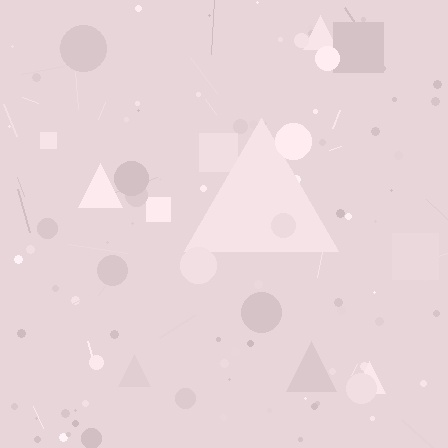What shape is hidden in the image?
A triangle is hidden in the image.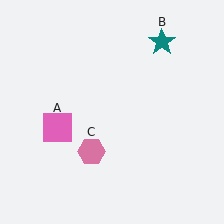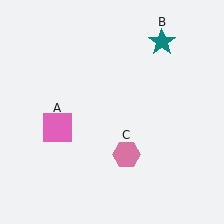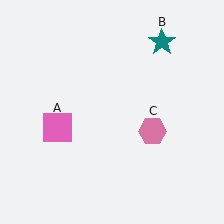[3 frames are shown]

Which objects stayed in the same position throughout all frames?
Pink square (object A) and teal star (object B) remained stationary.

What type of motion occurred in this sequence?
The pink hexagon (object C) rotated counterclockwise around the center of the scene.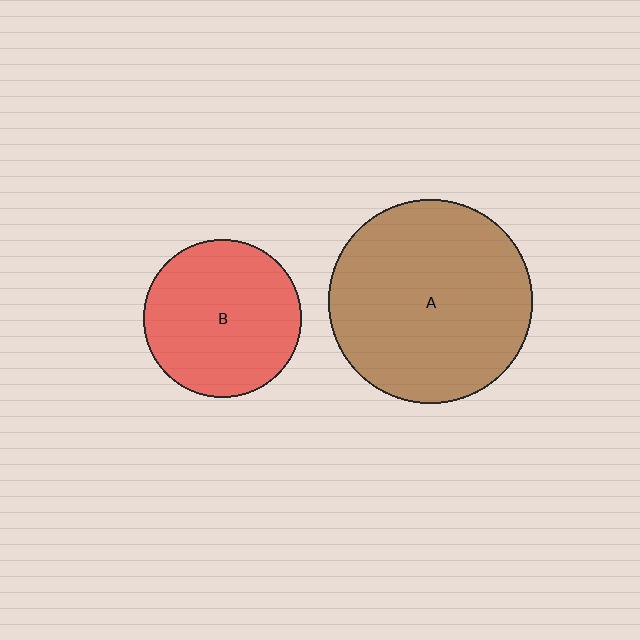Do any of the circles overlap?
No, none of the circles overlap.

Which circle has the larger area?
Circle A (brown).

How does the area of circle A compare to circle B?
Approximately 1.7 times.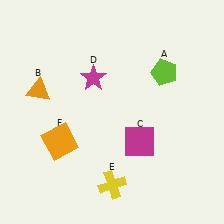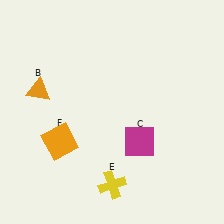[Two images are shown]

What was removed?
The lime pentagon (A), the magenta star (D) were removed in Image 2.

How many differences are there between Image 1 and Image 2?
There are 2 differences between the two images.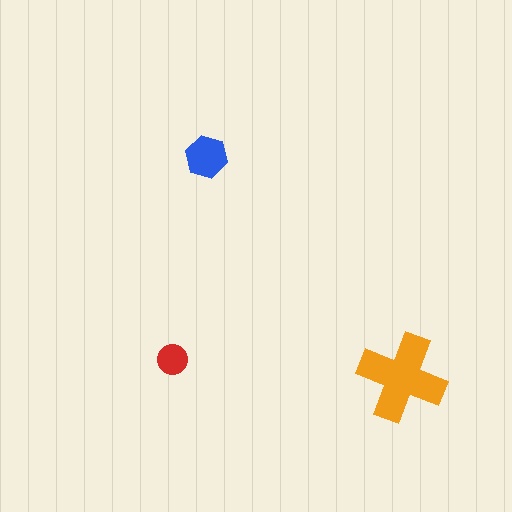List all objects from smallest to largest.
The red circle, the blue hexagon, the orange cross.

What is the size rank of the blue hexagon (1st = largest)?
2nd.